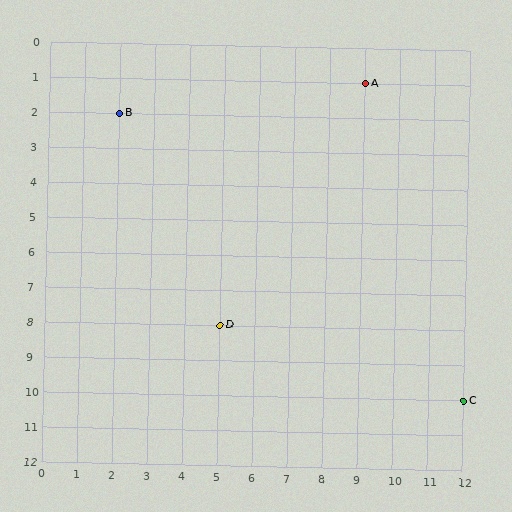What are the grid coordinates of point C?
Point C is at grid coordinates (12, 10).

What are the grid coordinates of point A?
Point A is at grid coordinates (9, 1).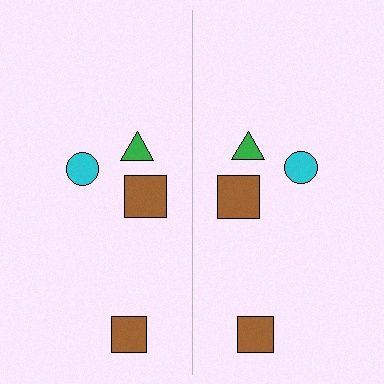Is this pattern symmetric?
Yes, this pattern has bilateral (reflection) symmetry.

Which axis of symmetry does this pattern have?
The pattern has a vertical axis of symmetry running through the center of the image.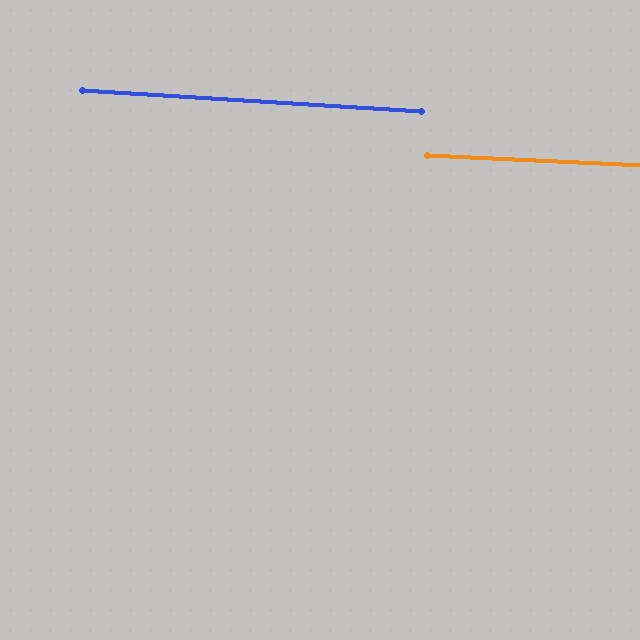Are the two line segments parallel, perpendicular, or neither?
Parallel — their directions differ by only 0.7°.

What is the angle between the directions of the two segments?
Approximately 1 degree.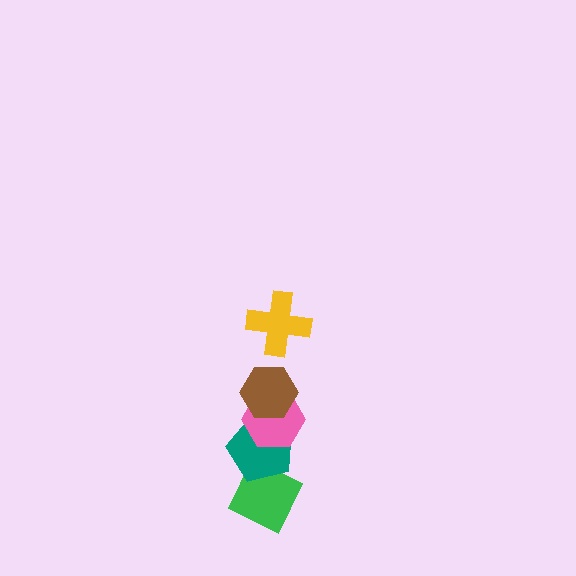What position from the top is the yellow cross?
The yellow cross is 1st from the top.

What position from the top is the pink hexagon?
The pink hexagon is 3rd from the top.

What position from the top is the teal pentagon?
The teal pentagon is 4th from the top.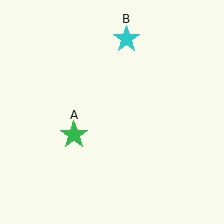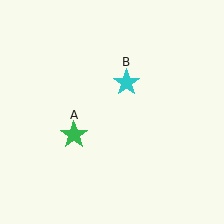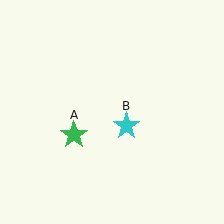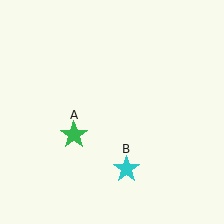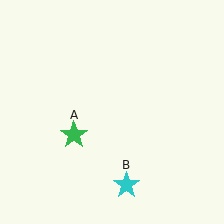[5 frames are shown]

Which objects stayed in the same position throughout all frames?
Green star (object A) remained stationary.